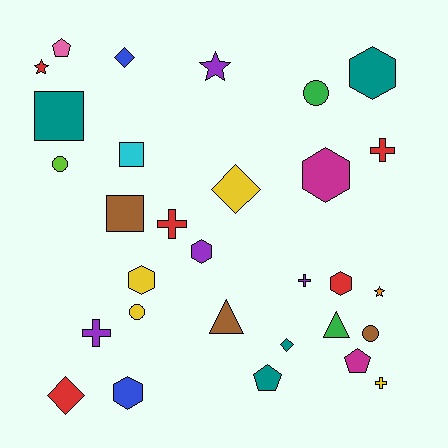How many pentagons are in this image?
There are 3 pentagons.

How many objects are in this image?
There are 30 objects.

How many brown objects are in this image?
There are 3 brown objects.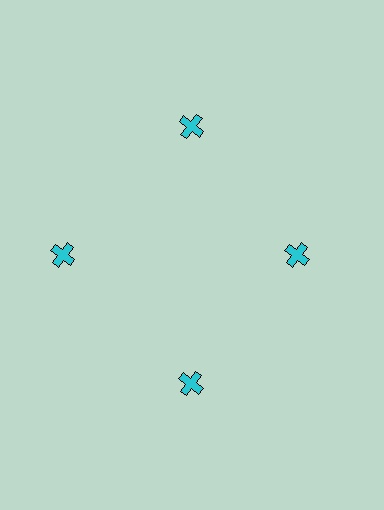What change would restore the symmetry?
The symmetry would be restored by moving it outward, back onto the ring so that all 4 crosses sit at equal angles and equal distance from the center.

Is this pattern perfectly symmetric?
No. The 4 cyan crosses are arranged in a ring, but one element near the 3 o'clock position is pulled inward toward the center, breaking the 4-fold rotational symmetry.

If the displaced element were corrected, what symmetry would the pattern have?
It would have 4-fold rotational symmetry — the pattern would map onto itself every 90 degrees.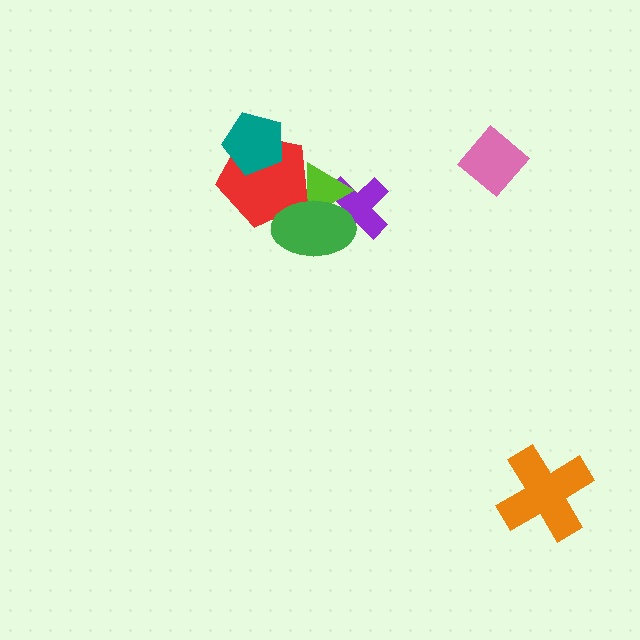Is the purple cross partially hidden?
Yes, it is partially covered by another shape.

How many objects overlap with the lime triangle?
3 objects overlap with the lime triangle.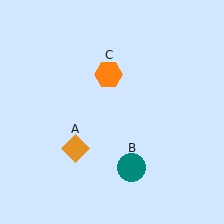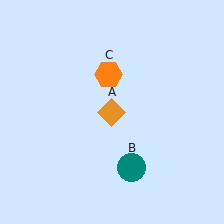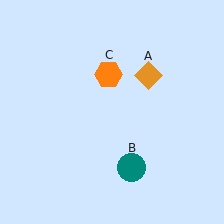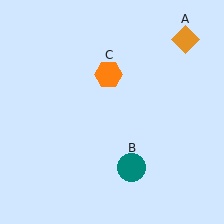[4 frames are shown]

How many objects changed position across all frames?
1 object changed position: orange diamond (object A).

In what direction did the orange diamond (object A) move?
The orange diamond (object A) moved up and to the right.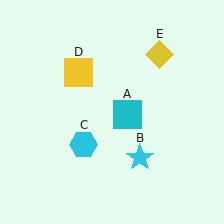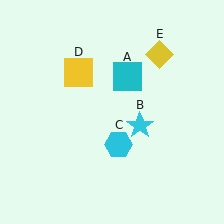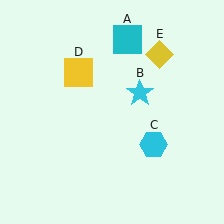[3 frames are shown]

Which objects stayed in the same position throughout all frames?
Yellow square (object D) and yellow diamond (object E) remained stationary.